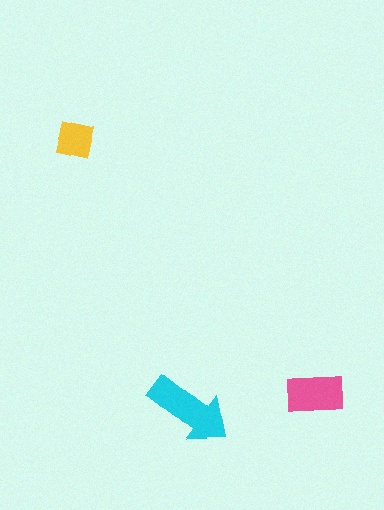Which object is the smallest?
The yellow square.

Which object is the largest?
The cyan arrow.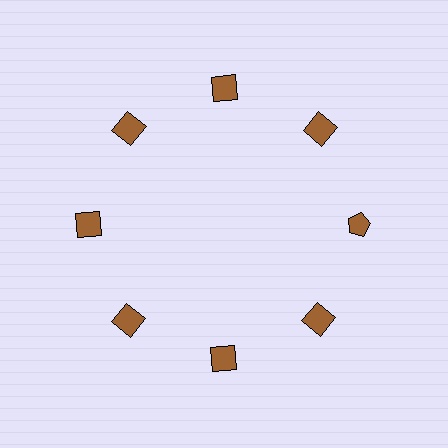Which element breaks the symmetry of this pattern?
The brown pentagon at roughly the 3 o'clock position breaks the symmetry. All other shapes are brown squares.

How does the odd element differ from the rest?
It has a different shape: pentagon instead of square.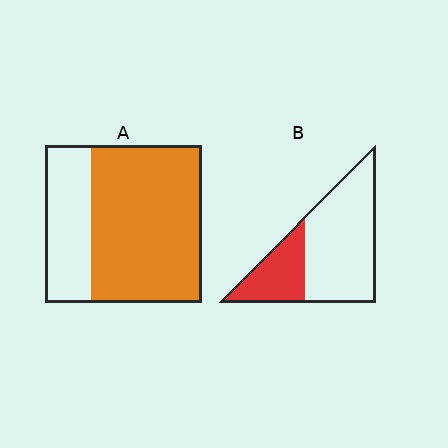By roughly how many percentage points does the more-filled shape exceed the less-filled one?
By roughly 40 percentage points (A over B).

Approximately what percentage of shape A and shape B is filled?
A is approximately 70% and B is approximately 30%.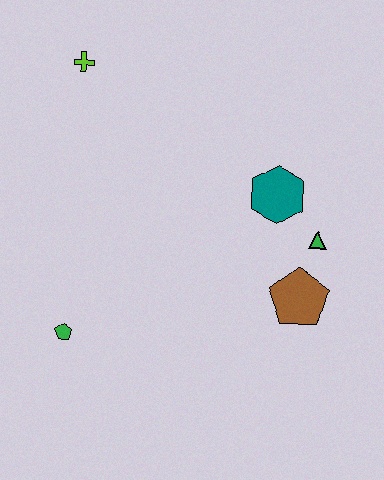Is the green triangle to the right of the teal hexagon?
Yes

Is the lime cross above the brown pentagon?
Yes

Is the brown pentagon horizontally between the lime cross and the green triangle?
Yes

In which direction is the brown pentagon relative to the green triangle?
The brown pentagon is below the green triangle.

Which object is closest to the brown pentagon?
The green triangle is closest to the brown pentagon.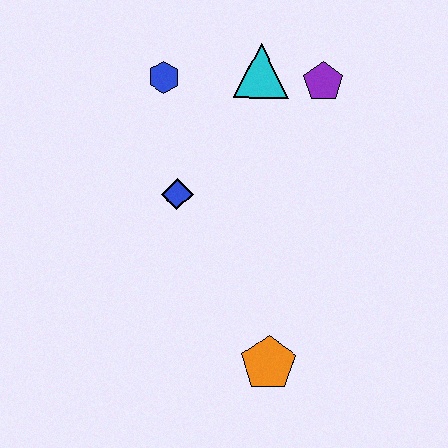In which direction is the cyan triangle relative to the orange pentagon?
The cyan triangle is above the orange pentagon.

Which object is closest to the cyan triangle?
The purple pentagon is closest to the cyan triangle.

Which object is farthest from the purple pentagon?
The orange pentagon is farthest from the purple pentagon.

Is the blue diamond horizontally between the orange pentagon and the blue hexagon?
Yes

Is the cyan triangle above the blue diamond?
Yes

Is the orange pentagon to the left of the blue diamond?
No